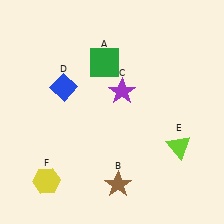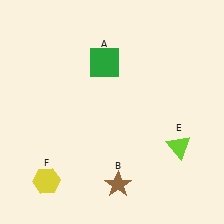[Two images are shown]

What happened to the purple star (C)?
The purple star (C) was removed in Image 2. It was in the top-right area of Image 1.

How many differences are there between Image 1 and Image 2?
There are 2 differences between the two images.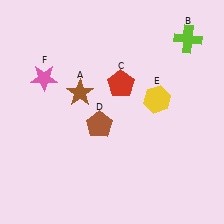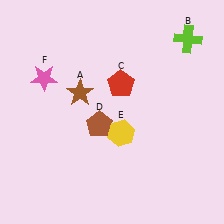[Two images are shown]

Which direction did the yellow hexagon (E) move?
The yellow hexagon (E) moved left.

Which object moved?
The yellow hexagon (E) moved left.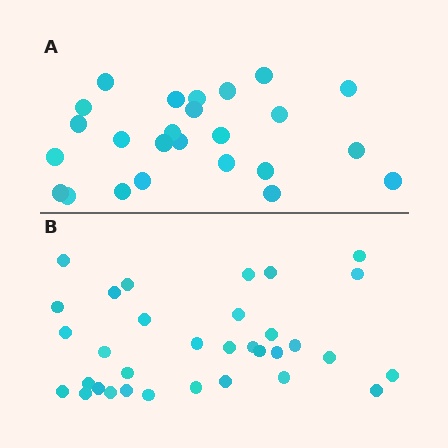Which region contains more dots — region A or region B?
Region B (the bottom region) has more dots.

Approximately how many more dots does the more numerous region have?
Region B has roughly 8 or so more dots than region A.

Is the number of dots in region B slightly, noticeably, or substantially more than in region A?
Region B has noticeably more, but not dramatically so. The ratio is roughly 1.3 to 1.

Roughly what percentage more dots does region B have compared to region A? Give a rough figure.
About 30% more.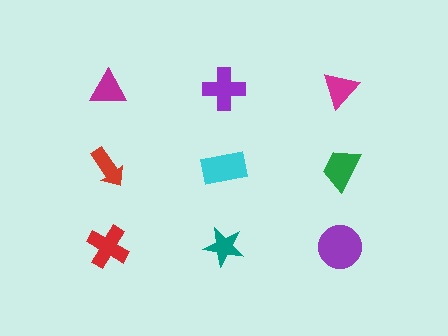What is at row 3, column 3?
A purple circle.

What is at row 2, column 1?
A red arrow.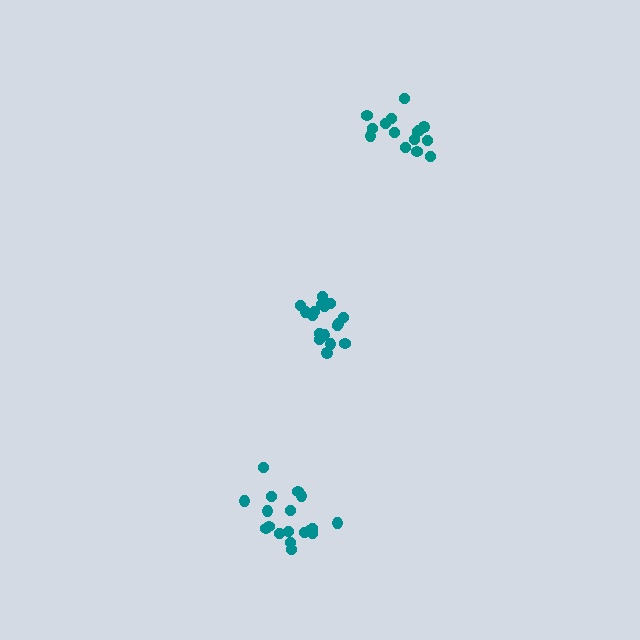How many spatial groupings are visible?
There are 3 spatial groupings.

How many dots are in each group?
Group 1: 18 dots, Group 2: 15 dots, Group 3: 18 dots (51 total).